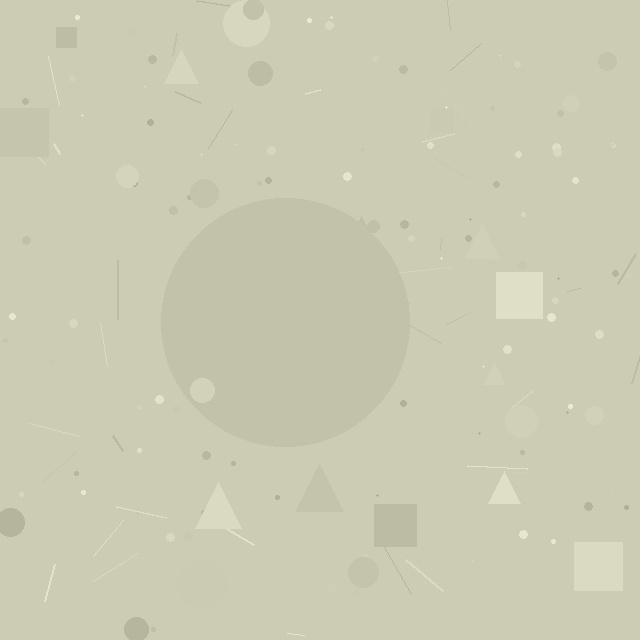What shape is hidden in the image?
A circle is hidden in the image.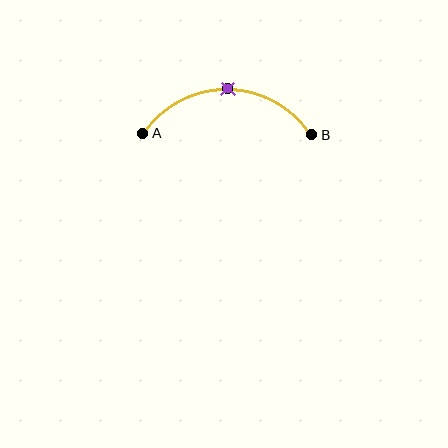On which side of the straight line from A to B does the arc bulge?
The arc bulges above the straight line connecting A and B.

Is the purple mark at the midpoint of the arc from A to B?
Yes. The purple mark lies on the arc at equal arc-length from both A and B — it is the arc midpoint.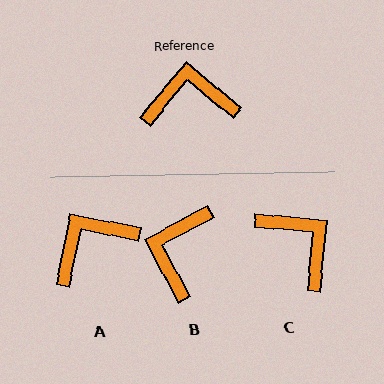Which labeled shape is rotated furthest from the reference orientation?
B, about 68 degrees away.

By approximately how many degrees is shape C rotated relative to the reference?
Approximately 55 degrees clockwise.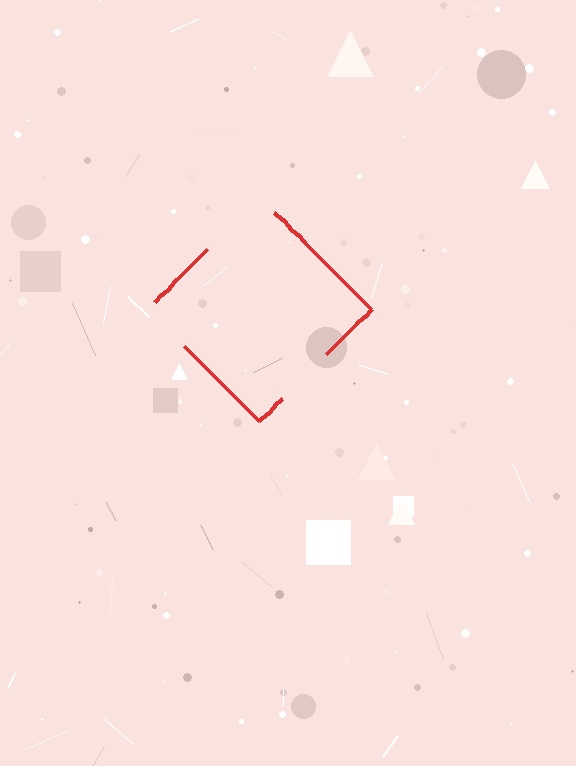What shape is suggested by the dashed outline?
The dashed outline suggests a diamond.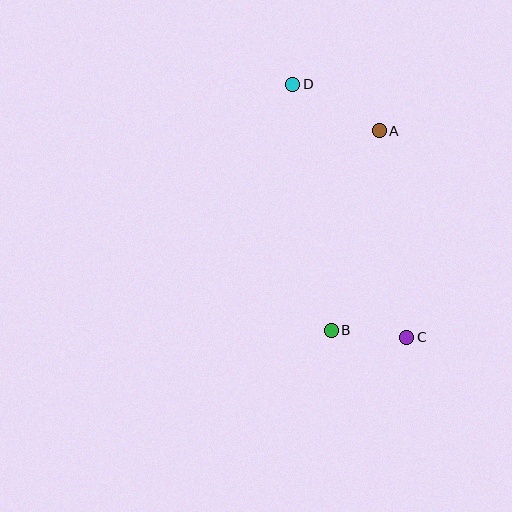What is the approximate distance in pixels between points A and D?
The distance between A and D is approximately 98 pixels.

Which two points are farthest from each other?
Points C and D are farthest from each other.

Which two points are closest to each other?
Points B and C are closest to each other.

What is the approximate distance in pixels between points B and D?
The distance between B and D is approximately 249 pixels.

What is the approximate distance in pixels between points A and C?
The distance between A and C is approximately 208 pixels.